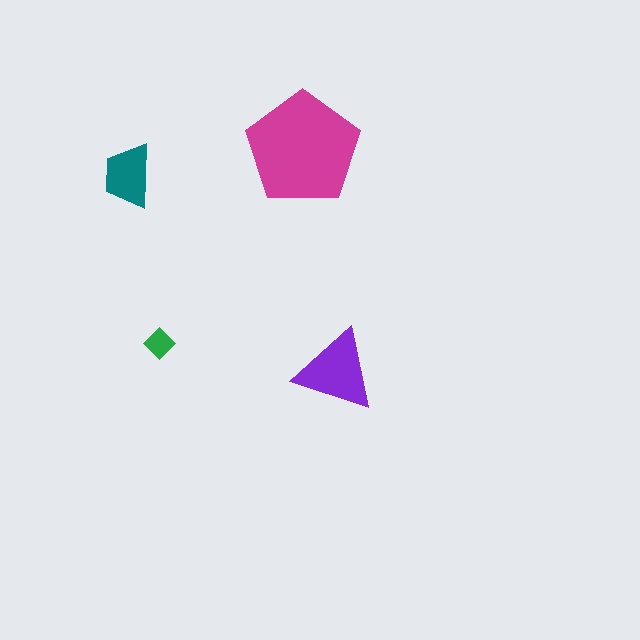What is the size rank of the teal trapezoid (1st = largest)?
3rd.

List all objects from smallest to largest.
The green diamond, the teal trapezoid, the purple triangle, the magenta pentagon.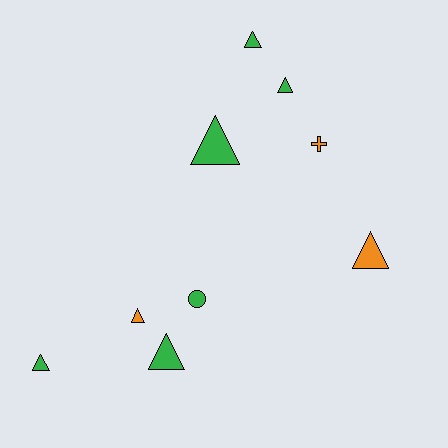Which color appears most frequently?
Green, with 6 objects.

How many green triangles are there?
There are 5 green triangles.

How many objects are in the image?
There are 9 objects.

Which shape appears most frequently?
Triangle, with 7 objects.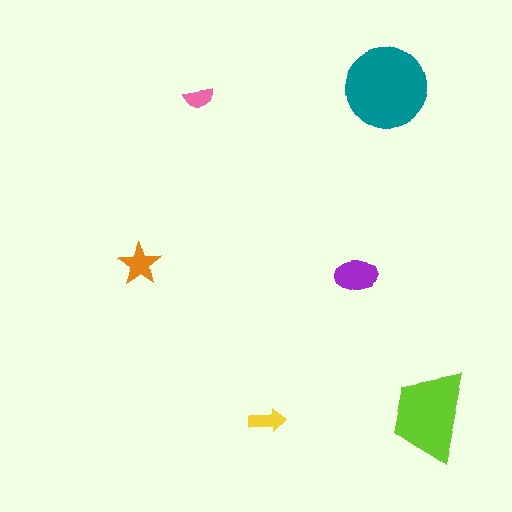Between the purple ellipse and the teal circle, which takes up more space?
The teal circle.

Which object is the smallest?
The pink semicircle.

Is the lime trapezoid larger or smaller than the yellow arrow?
Larger.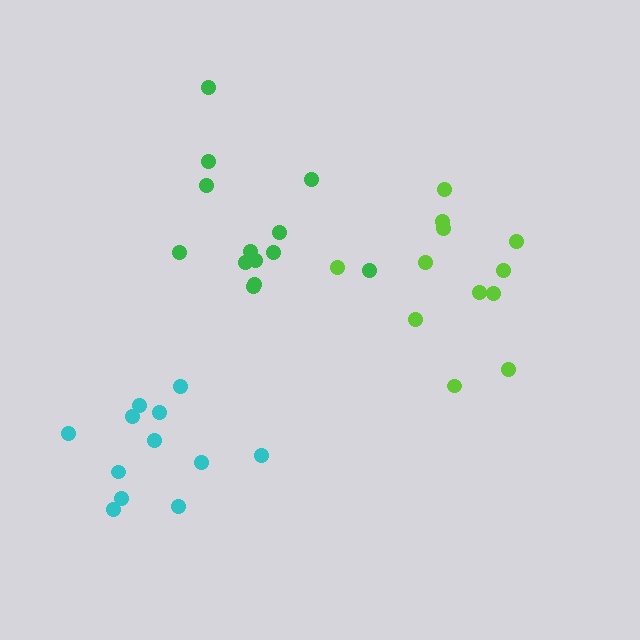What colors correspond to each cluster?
The clusters are colored: lime, green, cyan.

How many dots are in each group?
Group 1: 12 dots, Group 2: 13 dots, Group 3: 12 dots (37 total).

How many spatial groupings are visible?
There are 3 spatial groupings.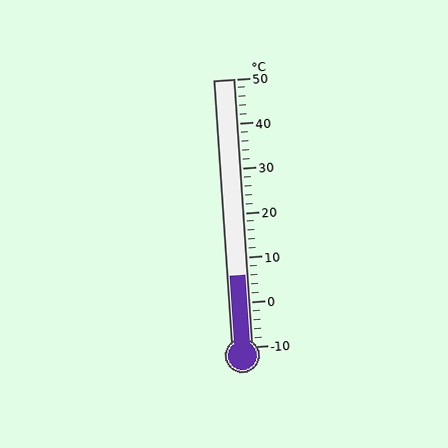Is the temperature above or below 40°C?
The temperature is below 40°C.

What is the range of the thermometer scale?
The thermometer scale ranges from -10°C to 50°C.